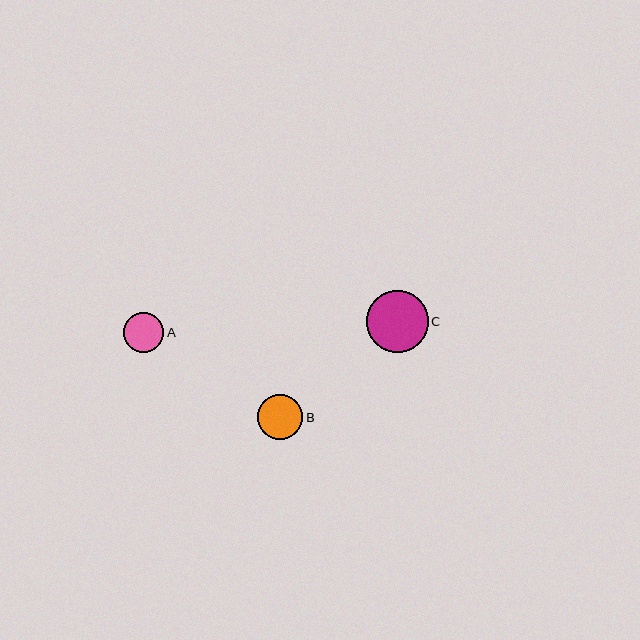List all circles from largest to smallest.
From largest to smallest: C, B, A.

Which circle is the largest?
Circle C is the largest with a size of approximately 62 pixels.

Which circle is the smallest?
Circle A is the smallest with a size of approximately 40 pixels.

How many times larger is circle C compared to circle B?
Circle C is approximately 1.4 times the size of circle B.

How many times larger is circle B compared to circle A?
Circle B is approximately 1.1 times the size of circle A.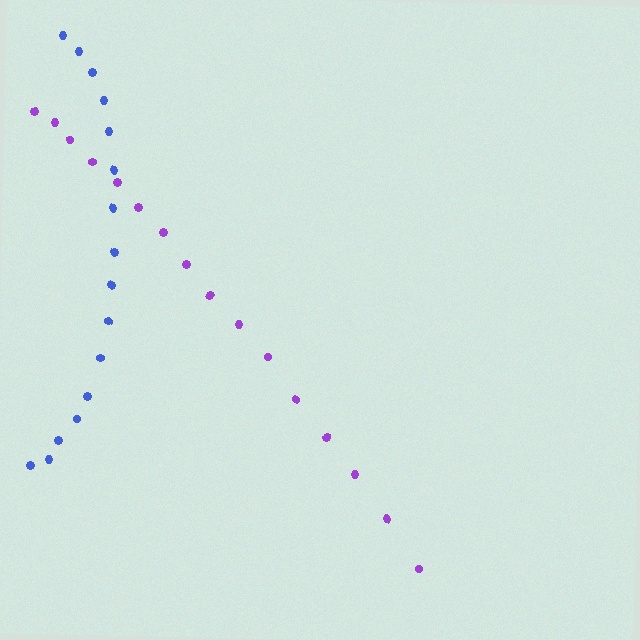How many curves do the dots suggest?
There are 2 distinct paths.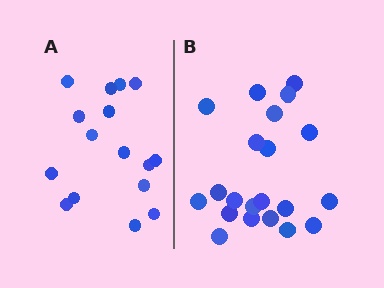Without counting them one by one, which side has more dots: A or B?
Region B (the right region) has more dots.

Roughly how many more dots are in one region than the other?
Region B has about 5 more dots than region A.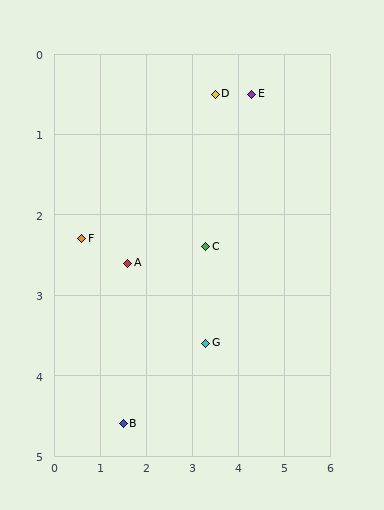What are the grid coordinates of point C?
Point C is at approximately (3.3, 2.4).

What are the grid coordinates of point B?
Point B is at approximately (1.5, 4.6).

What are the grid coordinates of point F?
Point F is at approximately (0.6, 2.3).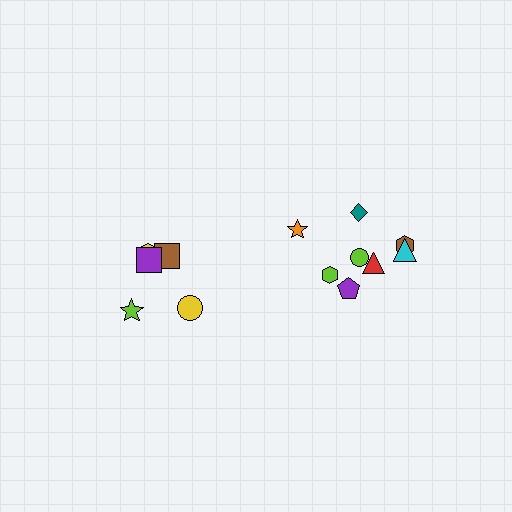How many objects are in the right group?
There are 8 objects.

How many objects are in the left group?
There are 6 objects.